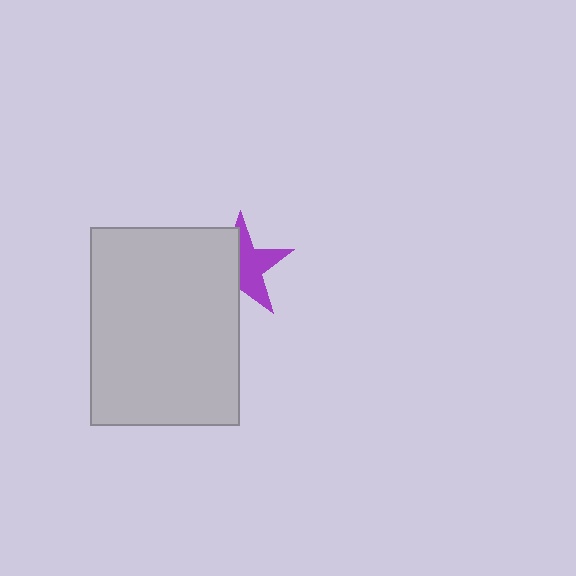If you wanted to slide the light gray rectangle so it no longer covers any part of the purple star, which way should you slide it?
Slide it left — that is the most direct way to separate the two shapes.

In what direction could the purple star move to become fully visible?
The purple star could move right. That would shift it out from behind the light gray rectangle entirely.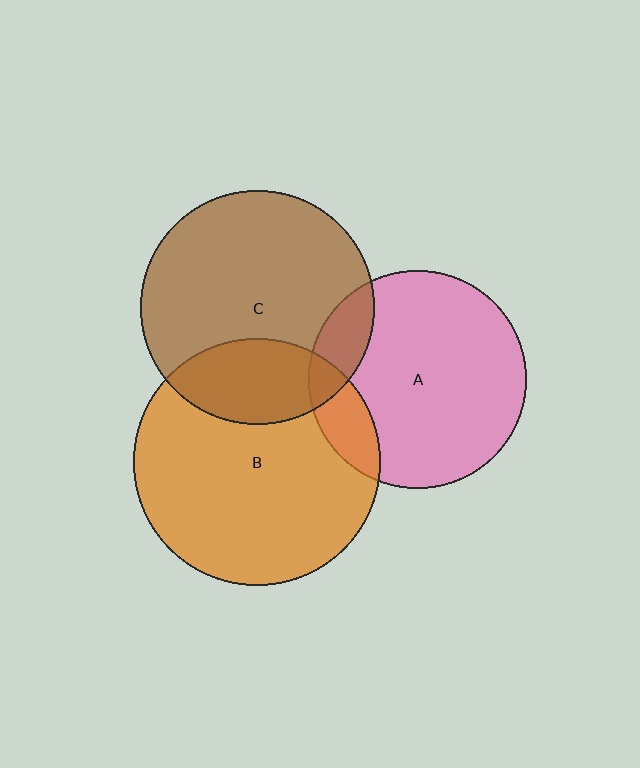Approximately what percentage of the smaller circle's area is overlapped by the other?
Approximately 15%.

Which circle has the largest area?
Circle B (orange).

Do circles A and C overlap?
Yes.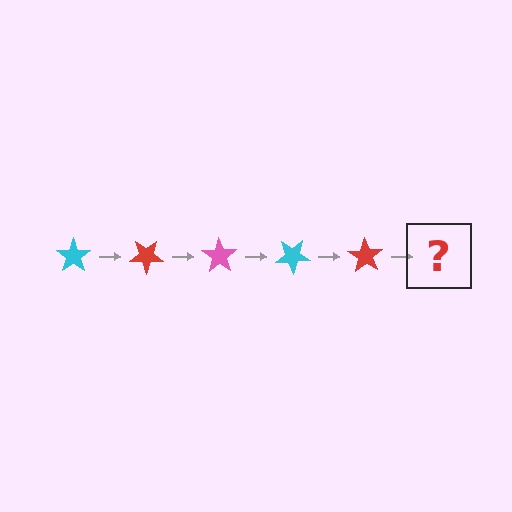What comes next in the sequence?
The next element should be a pink star, rotated 175 degrees from the start.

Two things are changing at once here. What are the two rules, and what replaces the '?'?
The two rules are that it rotates 35 degrees each step and the color cycles through cyan, red, and pink. The '?' should be a pink star, rotated 175 degrees from the start.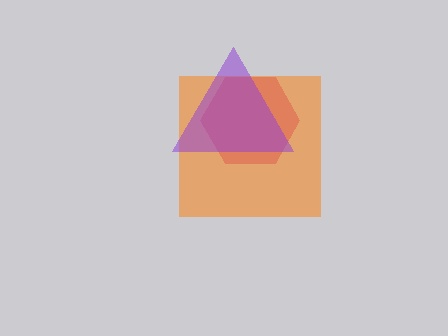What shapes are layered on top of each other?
The layered shapes are: a magenta hexagon, an orange square, a purple triangle.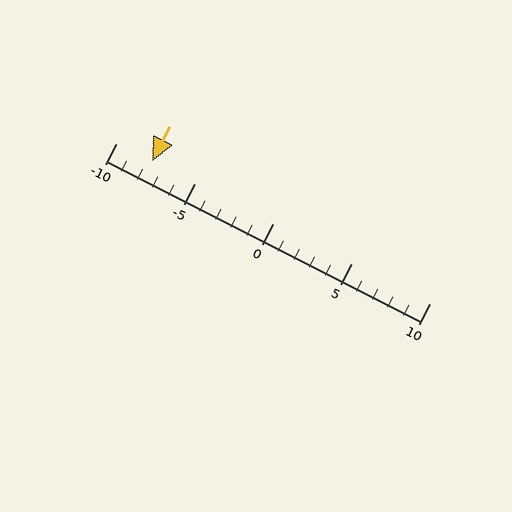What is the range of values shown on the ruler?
The ruler shows values from -10 to 10.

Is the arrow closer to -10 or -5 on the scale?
The arrow is closer to -10.